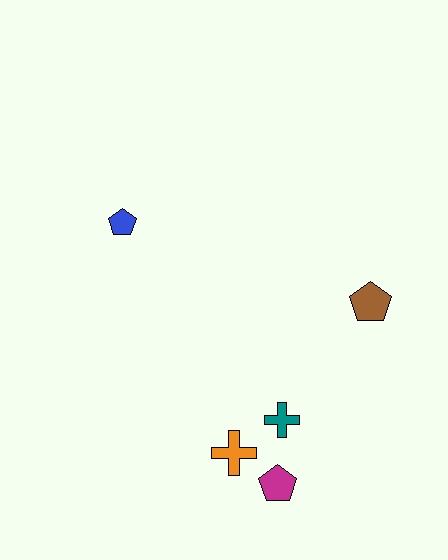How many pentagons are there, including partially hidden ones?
There are 3 pentagons.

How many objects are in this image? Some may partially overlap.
There are 5 objects.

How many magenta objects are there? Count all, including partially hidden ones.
There is 1 magenta object.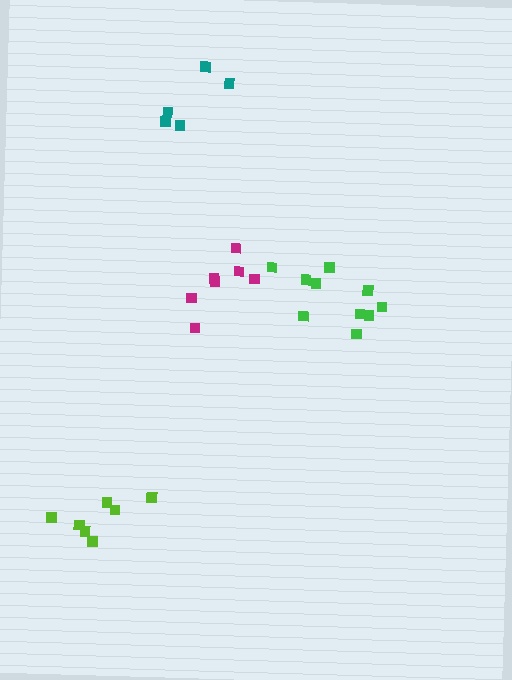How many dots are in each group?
Group 1: 7 dots, Group 2: 5 dots, Group 3: 7 dots, Group 4: 11 dots (30 total).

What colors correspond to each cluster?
The clusters are colored: magenta, teal, lime, green.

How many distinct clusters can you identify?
There are 4 distinct clusters.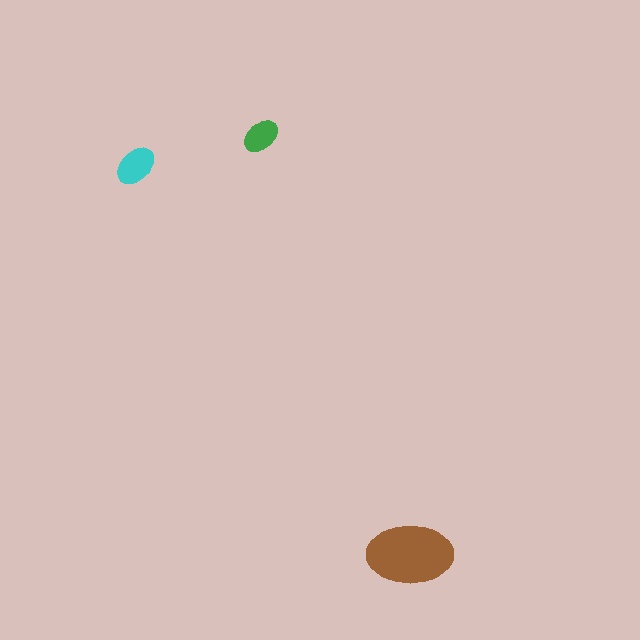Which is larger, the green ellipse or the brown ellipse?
The brown one.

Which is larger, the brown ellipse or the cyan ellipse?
The brown one.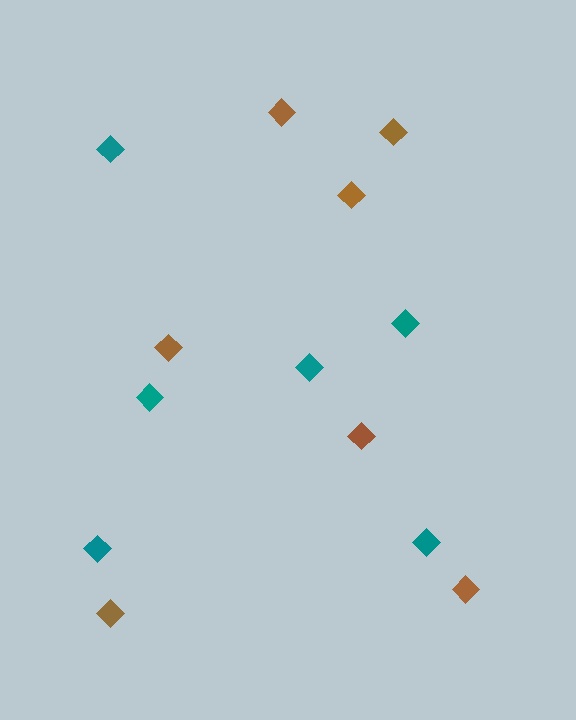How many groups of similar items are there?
There are 2 groups: one group of brown diamonds (7) and one group of teal diamonds (6).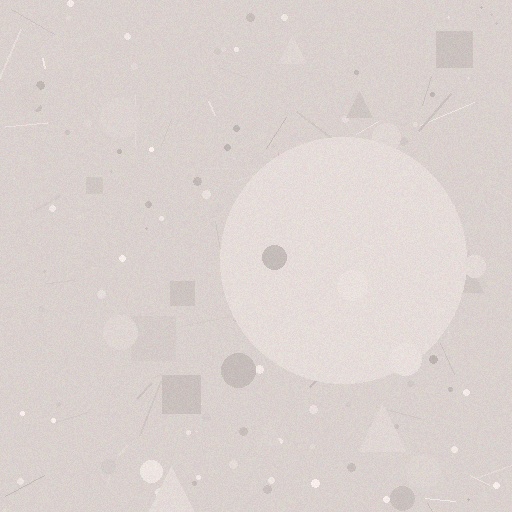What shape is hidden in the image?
A circle is hidden in the image.